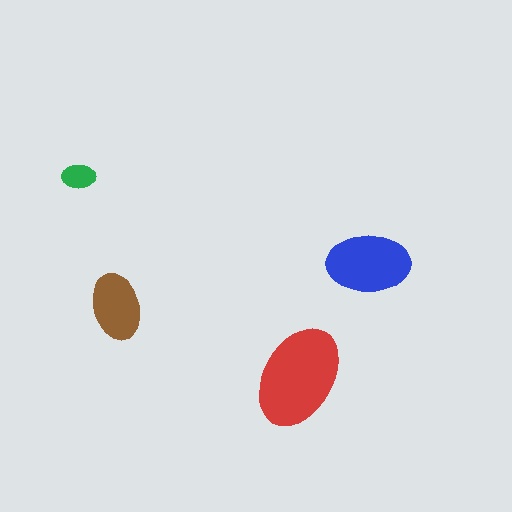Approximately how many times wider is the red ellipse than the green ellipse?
About 3 times wider.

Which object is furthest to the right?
The blue ellipse is rightmost.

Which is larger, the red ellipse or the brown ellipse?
The red one.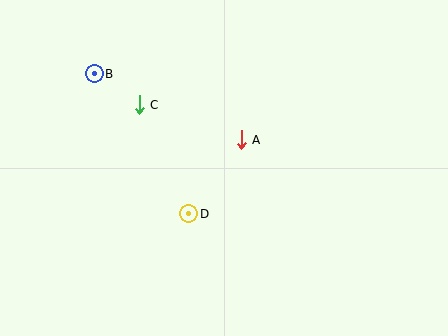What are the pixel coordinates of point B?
Point B is at (94, 74).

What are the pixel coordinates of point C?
Point C is at (139, 105).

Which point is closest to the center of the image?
Point A at (241, 140) is closest to the center.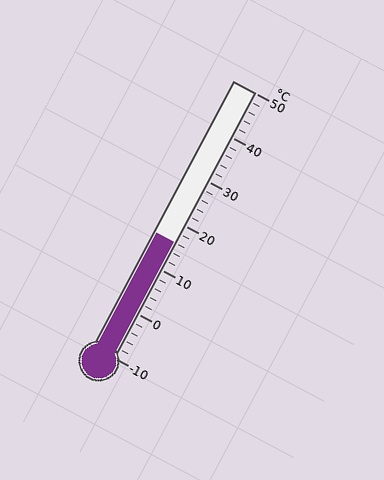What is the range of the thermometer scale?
The thermometer scale ranges from -10°C to 50°C.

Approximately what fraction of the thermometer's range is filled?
The thermometer is filled to approximately 45% of its range.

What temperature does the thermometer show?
The thermometer shows approximately 16°C.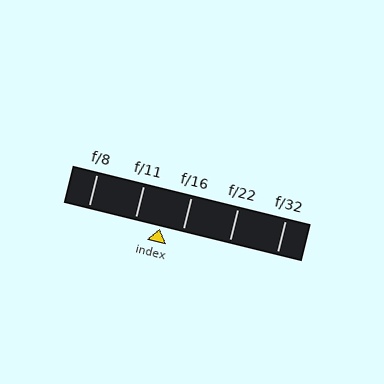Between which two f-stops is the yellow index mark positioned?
The index mark is between f/11 and f/16.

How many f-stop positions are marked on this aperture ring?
There are 5 f-stop positions marked.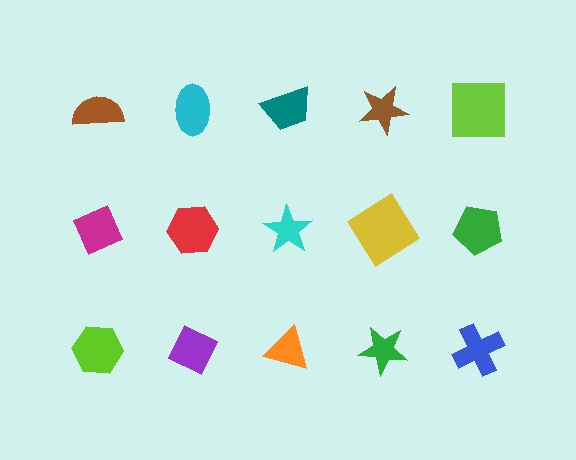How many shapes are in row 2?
5 shapes.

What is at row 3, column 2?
A purple diamond.